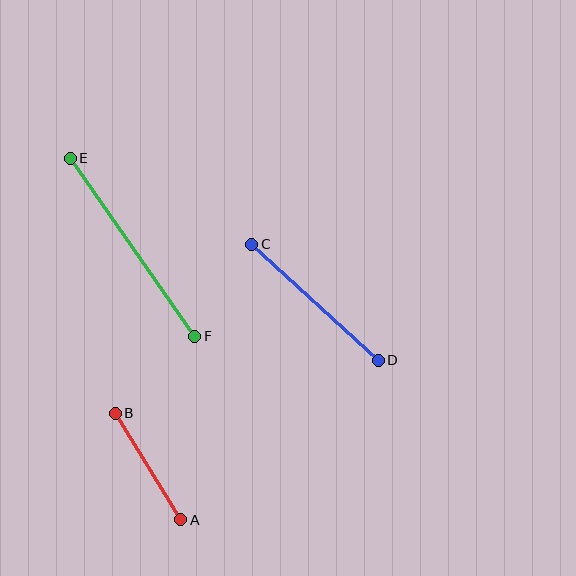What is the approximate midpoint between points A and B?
The midpoint is at approximately (148, 466) pixels.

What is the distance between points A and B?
The distance is approximately 125 pixels.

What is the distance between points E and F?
The distance is approximately 217 pixels.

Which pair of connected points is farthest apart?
Points E and F are farthest apart.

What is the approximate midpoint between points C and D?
The midpoint is at approximately (315, 302) pixels.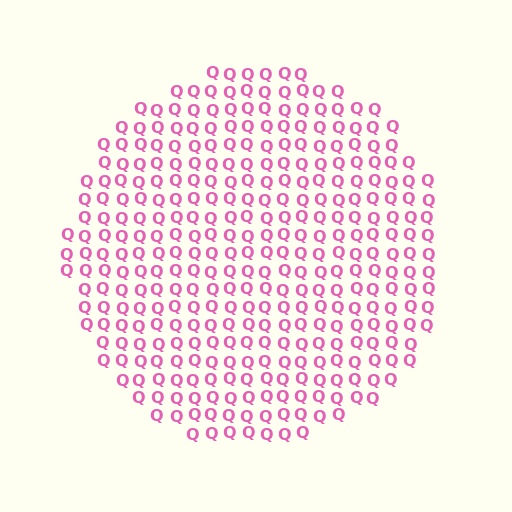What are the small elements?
The small elements are letter Q's.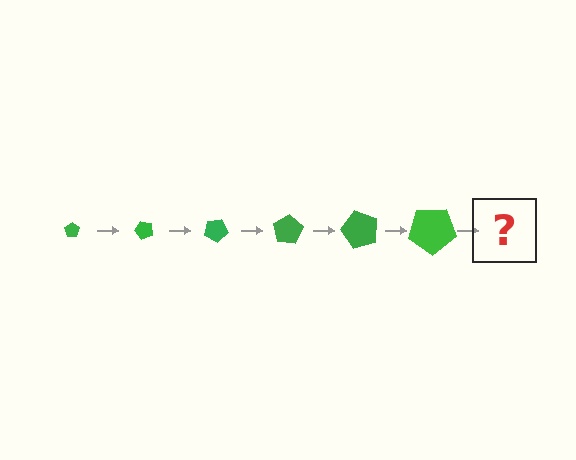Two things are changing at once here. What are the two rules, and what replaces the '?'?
The two rules are that the pentagon grows larger each step and it rotates 50 degrees each step. The '?' should be a pentagon, larger than the previous one and rotated 300 degrees from the start.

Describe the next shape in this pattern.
It should be a pentagon, larger than the previous one and rotated 300 degrees from the start.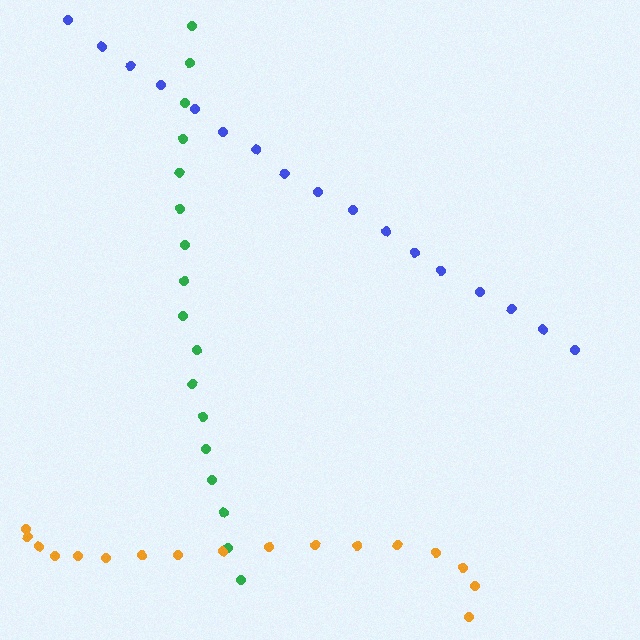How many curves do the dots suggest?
There are 3 distinct paths.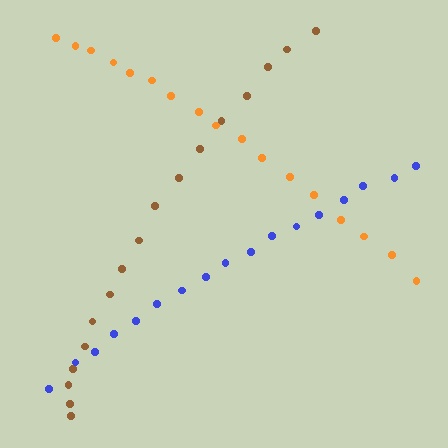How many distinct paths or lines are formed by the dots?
There are 3 distinct paths.